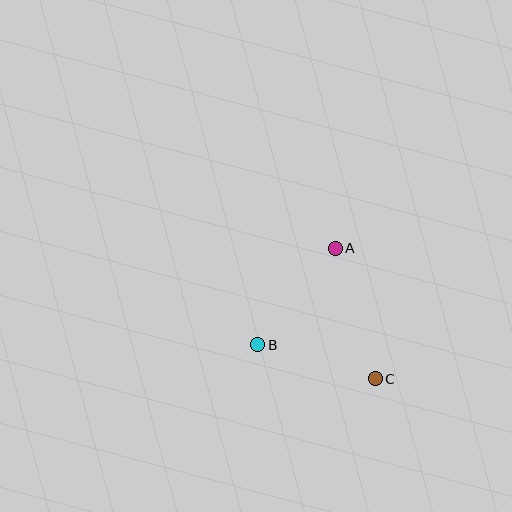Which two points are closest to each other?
Points B and C are closest to each other.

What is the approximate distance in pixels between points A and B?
The distance between A and B is approximately 124 pixels.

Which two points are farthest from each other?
Points A and C are farthest from each other.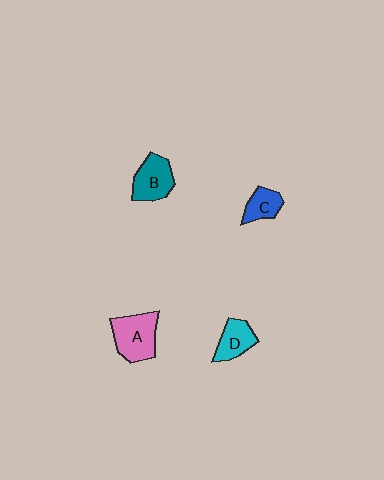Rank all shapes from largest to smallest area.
From largest to smallest: A (pink), B (teal), D (cyan), C (blue).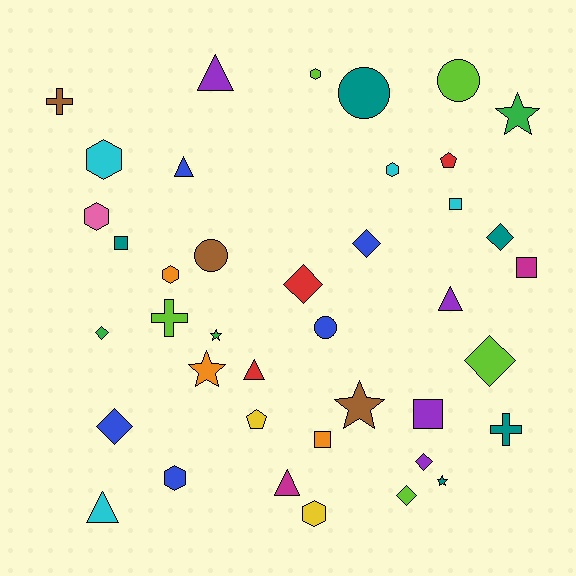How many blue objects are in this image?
There are 5 blue objects.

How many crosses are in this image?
There are 3 crosses.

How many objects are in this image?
There are 40 objects.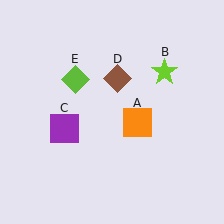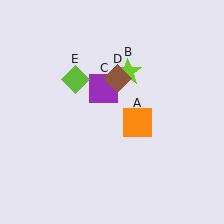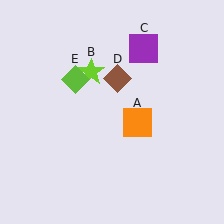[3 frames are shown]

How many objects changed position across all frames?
2 objects changed position: lime star (object B), purple square (object C).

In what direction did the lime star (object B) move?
The lime star (object B) moved left.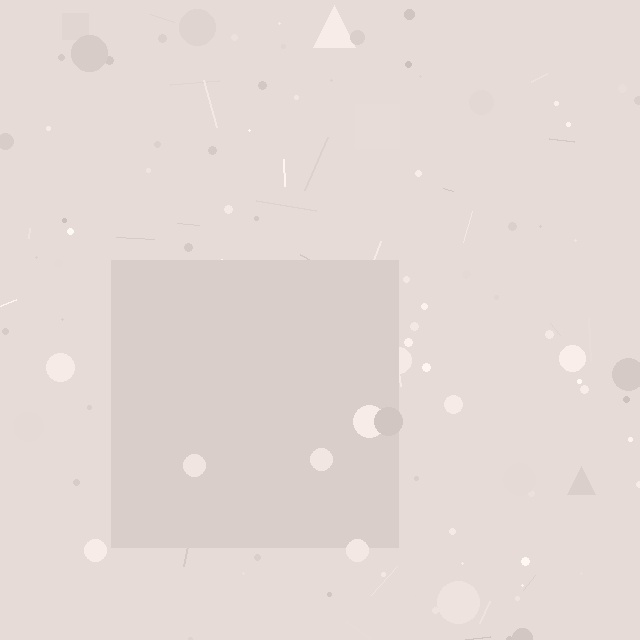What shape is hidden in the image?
A square is hidden in the image.